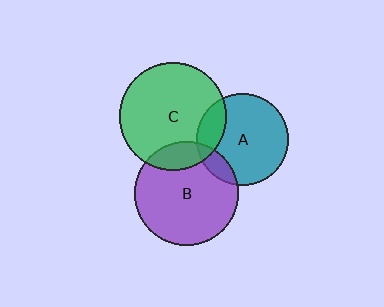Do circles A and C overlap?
Yes.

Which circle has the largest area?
Circle C (green).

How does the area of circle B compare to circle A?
Approximately 1.3 times.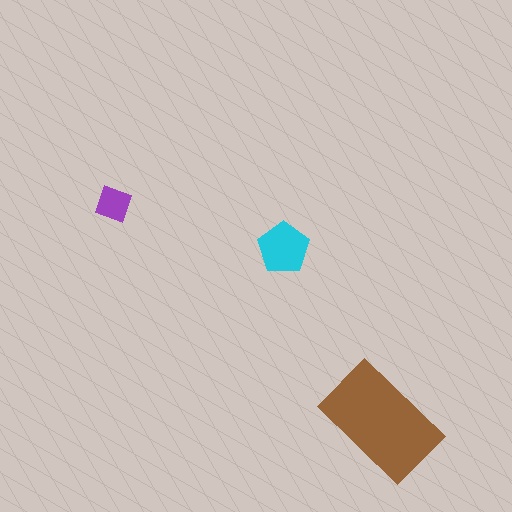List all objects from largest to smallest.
The brown rectangle, the cyan pentagon, the purple diamond.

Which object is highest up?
The purple diamond is topmost.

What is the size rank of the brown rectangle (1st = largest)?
1st.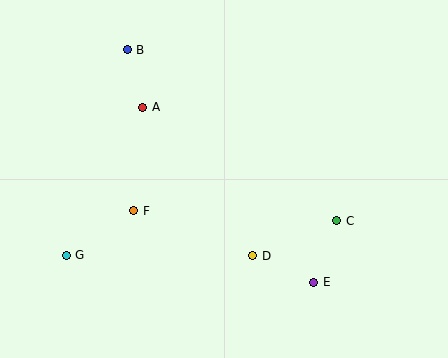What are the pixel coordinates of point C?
Point C is at (337, 221).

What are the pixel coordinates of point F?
Point F is at (134, 211).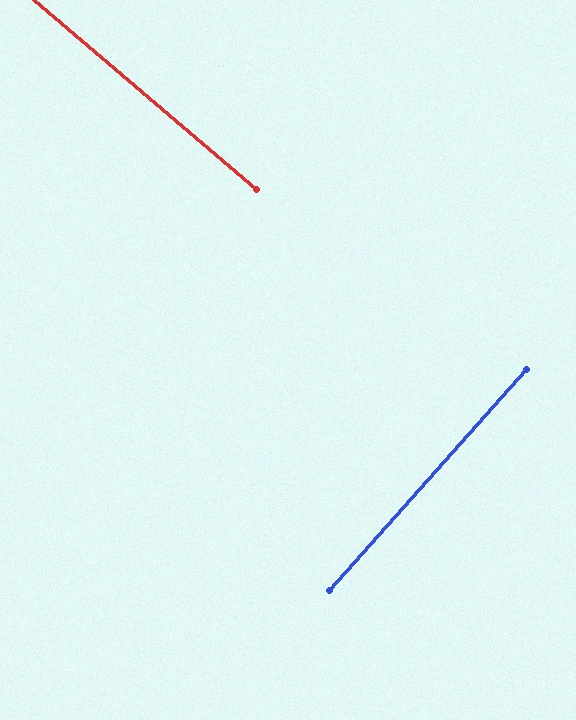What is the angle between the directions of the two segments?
Approximately 89 degrees.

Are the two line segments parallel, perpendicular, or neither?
Perpendicular — they meet at approximately 89°.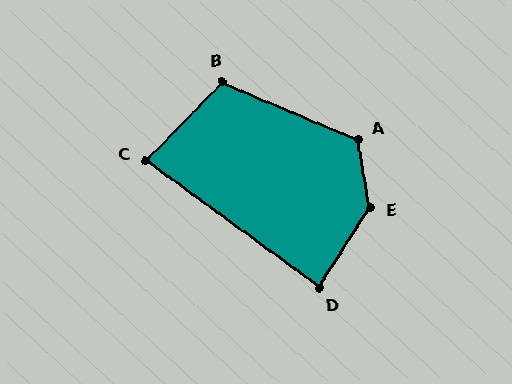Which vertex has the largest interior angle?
E, at approximately 138 degrees.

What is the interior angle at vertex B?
Approximately 111 degrees (obtuse).